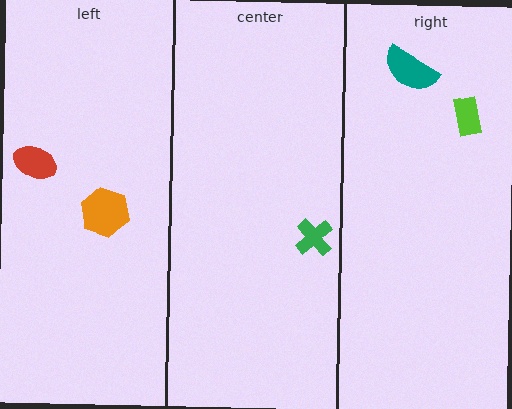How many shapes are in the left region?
2.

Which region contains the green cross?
The center region.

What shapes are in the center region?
The green cross.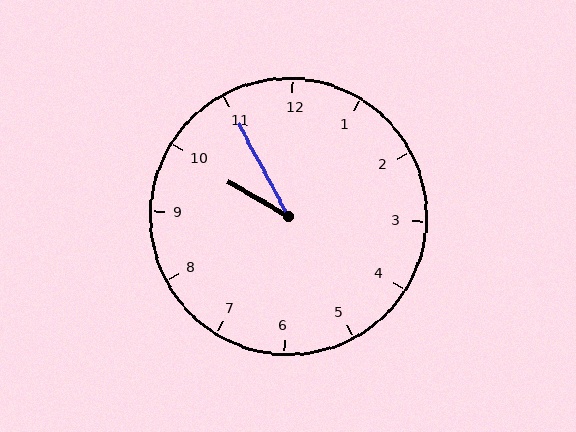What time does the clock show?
9:55.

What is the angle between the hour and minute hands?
Approximately 32 degrees.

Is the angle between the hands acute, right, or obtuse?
It is acute.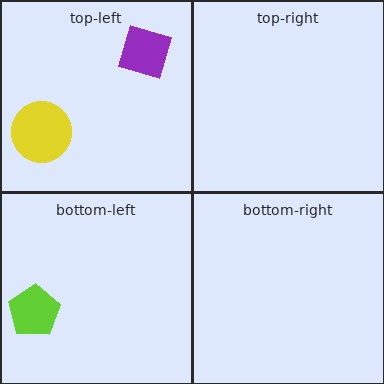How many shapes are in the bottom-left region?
1.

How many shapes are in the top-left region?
2.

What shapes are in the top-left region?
The purple diamond, the yellow circle.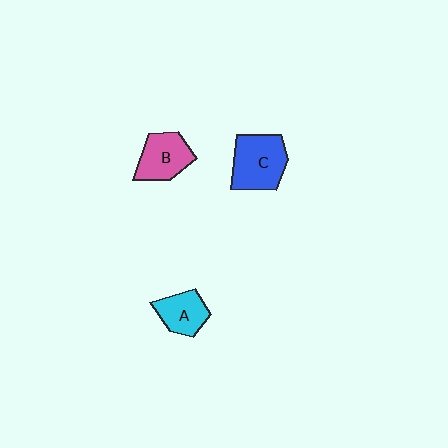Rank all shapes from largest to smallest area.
From largest to smallest: C (blue), B (pink), A (cyan).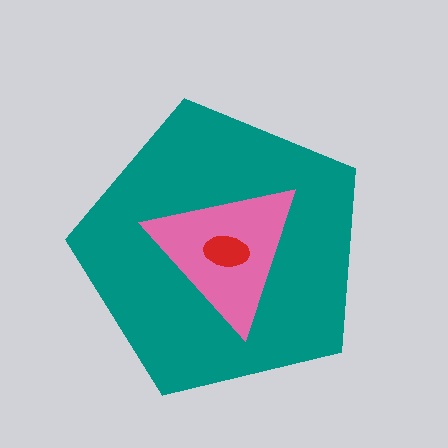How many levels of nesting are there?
3.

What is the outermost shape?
The teal pentagon.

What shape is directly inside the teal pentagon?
The pink triangle.